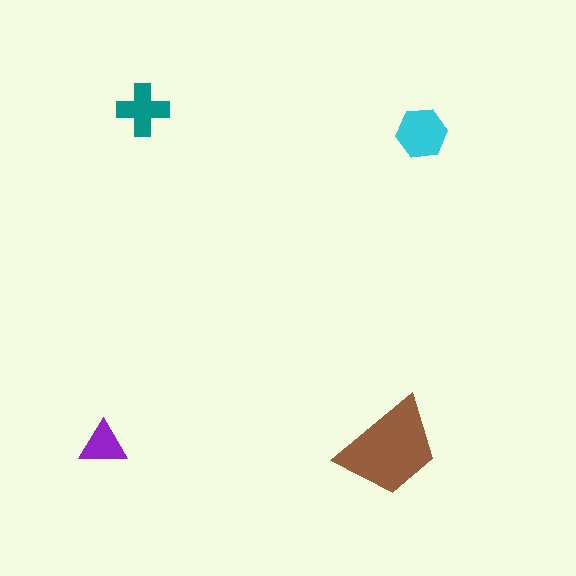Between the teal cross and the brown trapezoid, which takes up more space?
The brown trapezoid.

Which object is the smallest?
The purple triangle.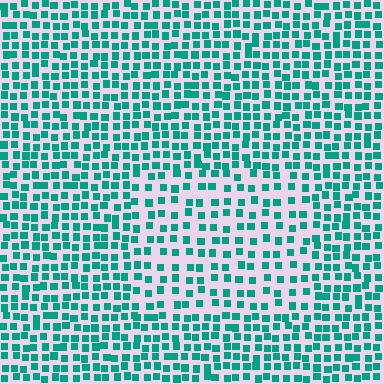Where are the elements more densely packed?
The elements are more densely packed outside the rectangle boundary.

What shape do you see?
I see a rectangle.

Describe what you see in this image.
The image contains small teal elements arranged at two different densities. A rectangle-shaped region is visible where the elements are less densely packed than the surrounding area.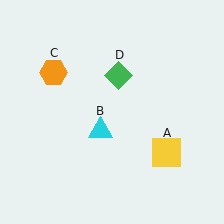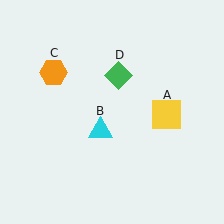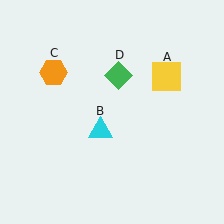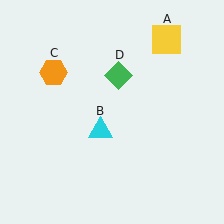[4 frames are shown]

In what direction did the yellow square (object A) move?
The yellow square (object A) moved up.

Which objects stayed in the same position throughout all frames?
Cyan triangle (object B) and orange hexagon (object C) and green diamond (object D) remained stationary.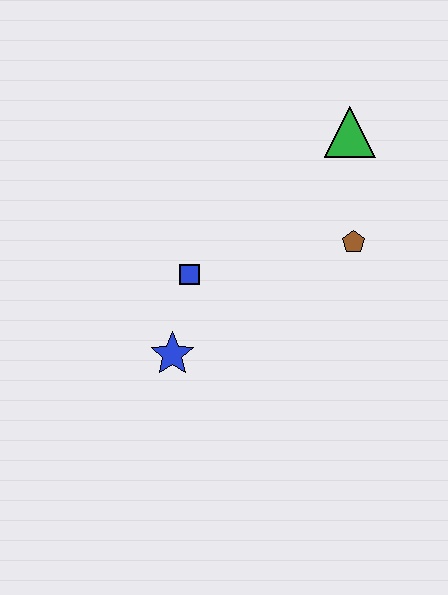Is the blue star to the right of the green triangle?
No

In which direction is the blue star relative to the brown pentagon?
The blue star is to the left of the brown pentagon.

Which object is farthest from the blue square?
The green triangle is farthest from the blue square.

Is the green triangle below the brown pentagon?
No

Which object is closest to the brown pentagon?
The green triangle is closest to the brown pentagon.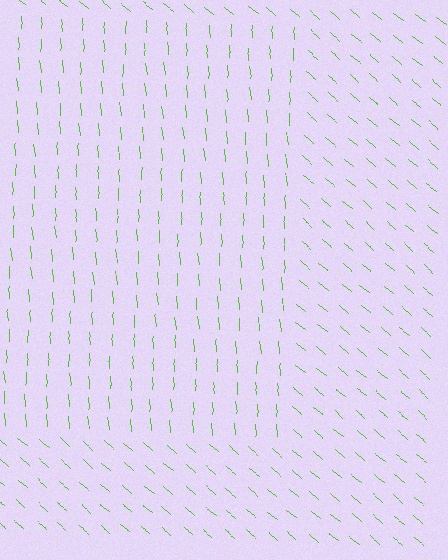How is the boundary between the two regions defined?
The boundary is defined purely by a change in line orientation (approximately 45 degrees difference). All lines are the same color and thickness.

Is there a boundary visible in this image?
Yes, there is a texture boundary formed by a change in line orientation.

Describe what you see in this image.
The image is filled with small lime line segments. A rectangle region in the image has lines oriented differently from the surrounding lines, creating a visible texture boundary.